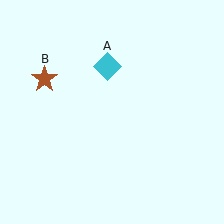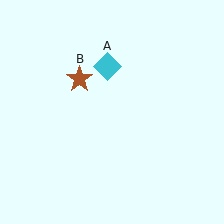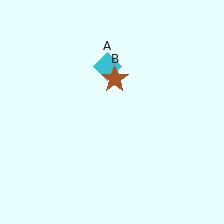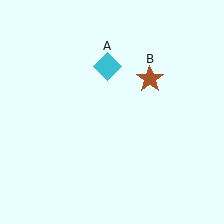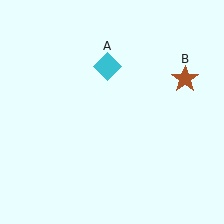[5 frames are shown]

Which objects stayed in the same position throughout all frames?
Cyan diamond (object A) remained stationary.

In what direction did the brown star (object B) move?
The brown star (object B) moved right.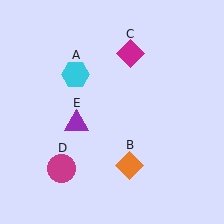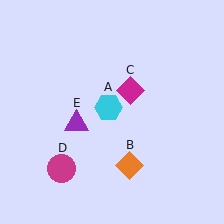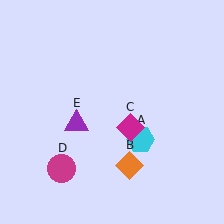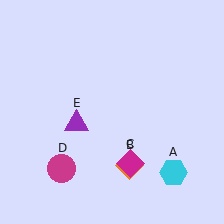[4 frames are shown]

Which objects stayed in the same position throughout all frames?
Orange diamond (object B) and magenta circle (object D) and purple triangle (object E) remained stationary.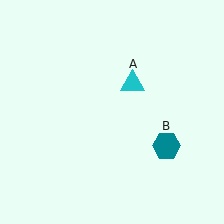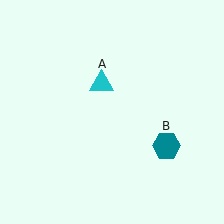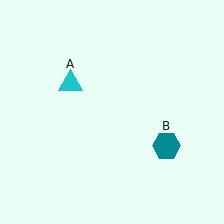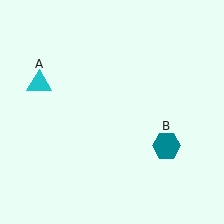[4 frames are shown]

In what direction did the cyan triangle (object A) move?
The cyan triangle (object A) moved left.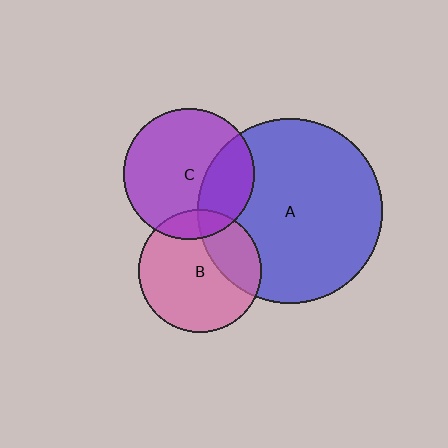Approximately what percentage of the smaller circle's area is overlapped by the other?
Approximately 30%.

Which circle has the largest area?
Circle A (blue).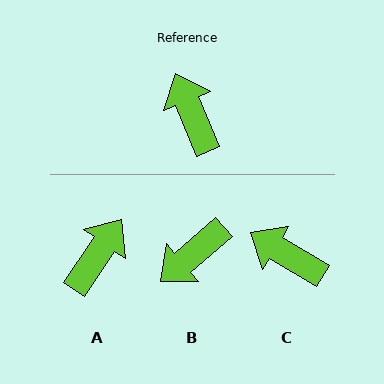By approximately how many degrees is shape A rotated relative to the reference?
Approximately 57 degrees clockwise.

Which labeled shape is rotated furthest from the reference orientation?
B, about 108 degrees away.